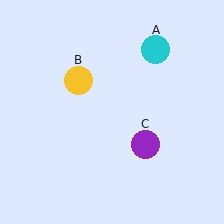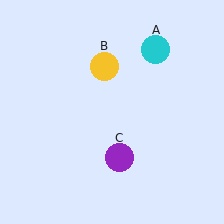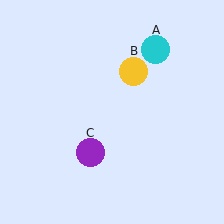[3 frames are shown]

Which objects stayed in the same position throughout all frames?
Cyan circle (object A) remained stationary.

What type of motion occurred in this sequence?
The yellow circle (object B), purple circle (object C) rotated clockwise around the center of the scene.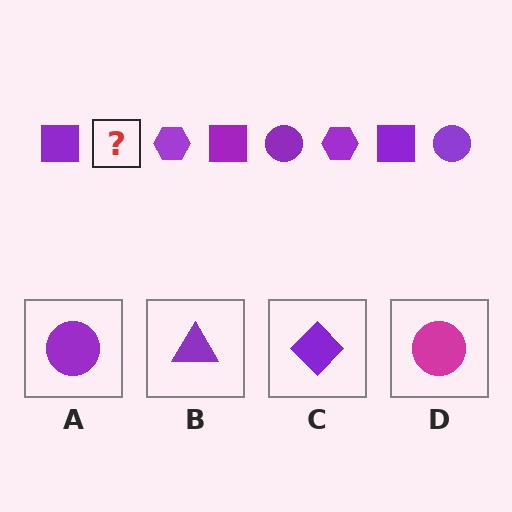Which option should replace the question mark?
Option A.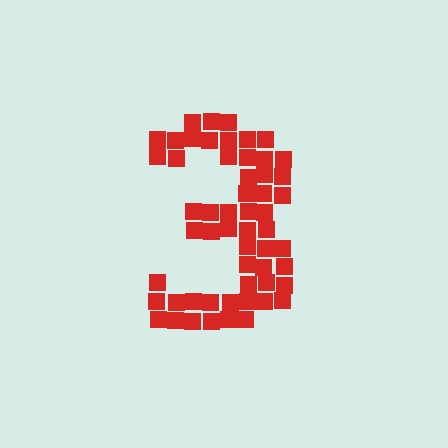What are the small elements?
The small elements are squares.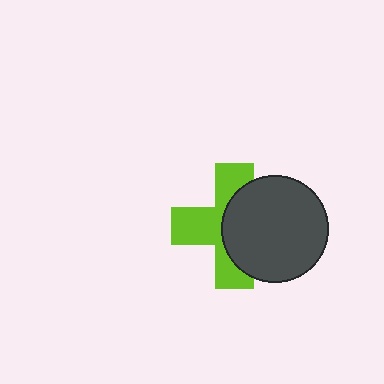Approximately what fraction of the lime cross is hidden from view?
Roughly 49% of the lime cross is hidden behind the dark gray circle.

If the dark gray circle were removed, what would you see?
You would see the complete lime cross.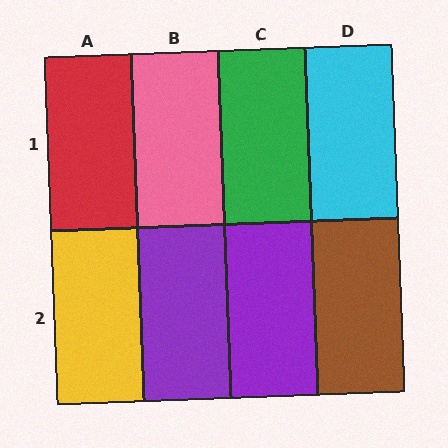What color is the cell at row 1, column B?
Pink.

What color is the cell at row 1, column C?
Green.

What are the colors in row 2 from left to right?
Yellow, purple, purple, brown.